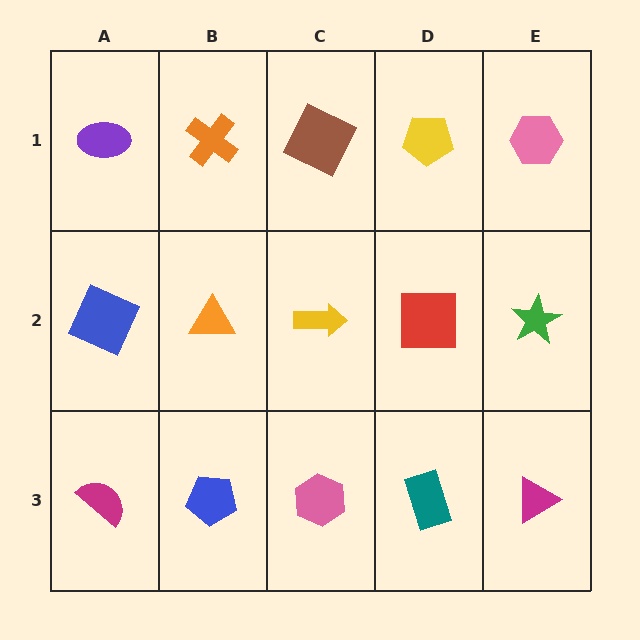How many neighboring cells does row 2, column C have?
4.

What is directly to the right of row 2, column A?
An orange triangle.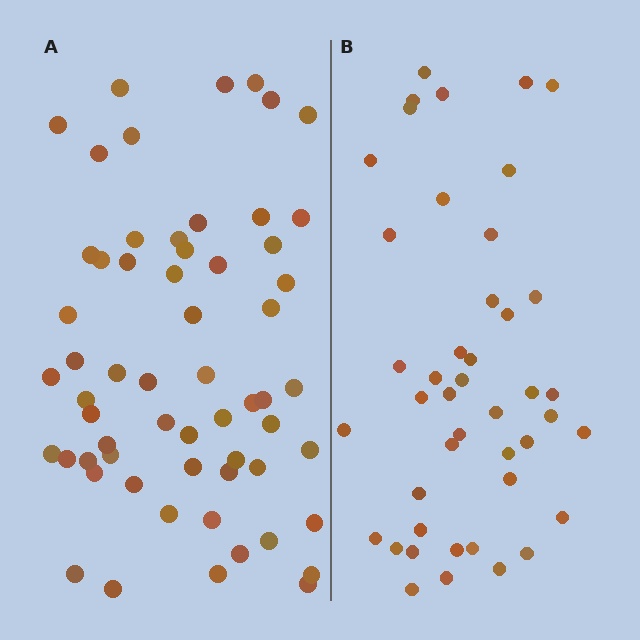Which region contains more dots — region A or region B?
Region A (the left region) has more dots.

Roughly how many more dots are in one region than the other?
Region A has approximately 15 more dots than region B.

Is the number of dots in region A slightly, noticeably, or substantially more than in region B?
Region A has noticeably more, but not dramatically so. The ratio is roughly 1.4 to 1.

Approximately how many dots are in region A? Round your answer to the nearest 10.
About 60 dots.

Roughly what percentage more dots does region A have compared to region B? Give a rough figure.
About 35% more.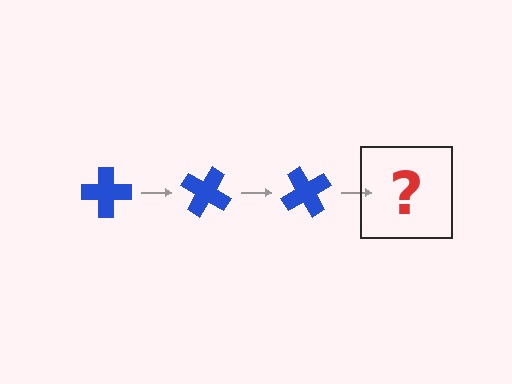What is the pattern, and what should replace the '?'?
The pattern is that the cross rotates 30 degrees each step. The '?' should be a blue cross rotated 90 degrees.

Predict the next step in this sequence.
The next step is a blue cross rotated 90 degrees.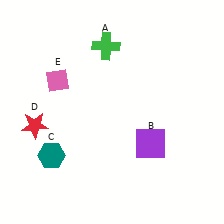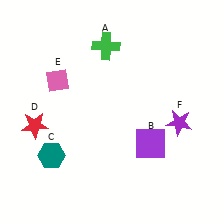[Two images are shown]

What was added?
A purple star (F) was added in Image 2.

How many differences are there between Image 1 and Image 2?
There is 1 difference between the two images.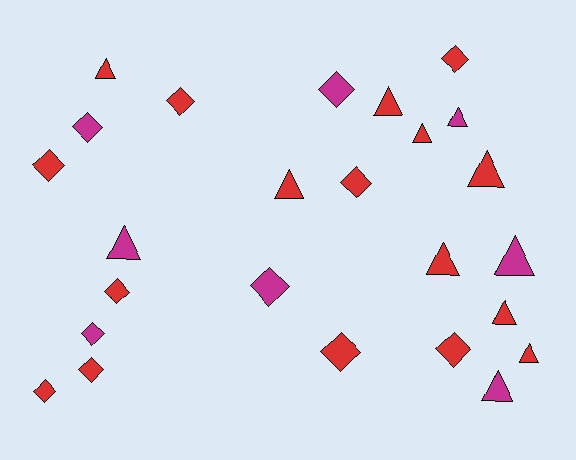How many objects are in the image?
There are 25 objects.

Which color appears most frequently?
Red, with 17 objects.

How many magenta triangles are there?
There are 4 magenta triangles.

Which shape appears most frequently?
Diamond, with 13 objects.